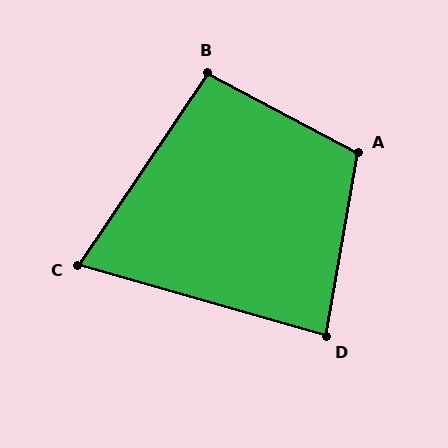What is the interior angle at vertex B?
Approximately 96 degrees (obtuse).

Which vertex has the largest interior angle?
A, at approximately 108 degrees.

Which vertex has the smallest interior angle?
C, at approximately 72 degrees.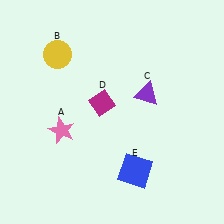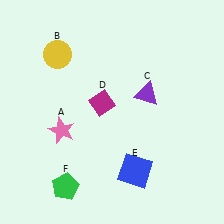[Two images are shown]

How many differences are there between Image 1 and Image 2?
There is 1 difference between the two images.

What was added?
A green pentagon (F) was added in Image 2.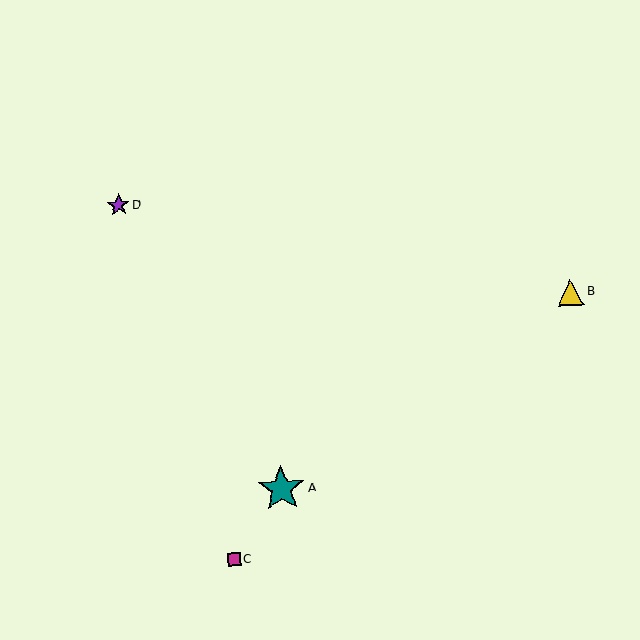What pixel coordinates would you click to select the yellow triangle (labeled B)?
Click at (571, 292) to select the yellow triangle B.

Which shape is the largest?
The teal star (labeled A) is the largest.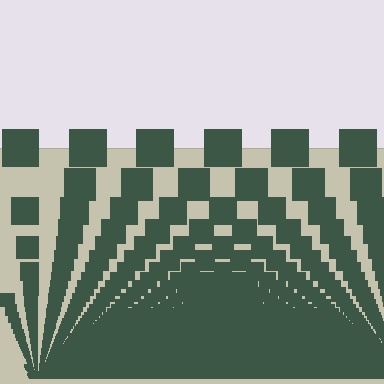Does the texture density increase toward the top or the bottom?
Density increases toward the bottom.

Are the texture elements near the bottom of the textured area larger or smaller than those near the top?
Smaller. The gradient is inverted — elements near the bottom are smaller and denser.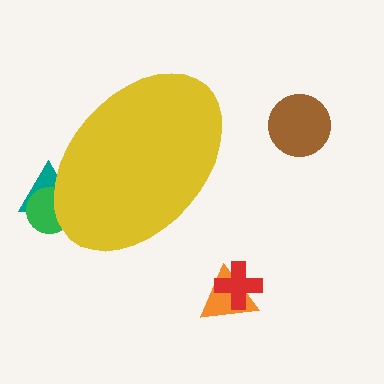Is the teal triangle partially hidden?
Yes, the teal triangle is partially hidden behind the yellow ellipse.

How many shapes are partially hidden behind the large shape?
2 shapes are partially hidden.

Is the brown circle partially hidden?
No, the brown circle is fully visible.